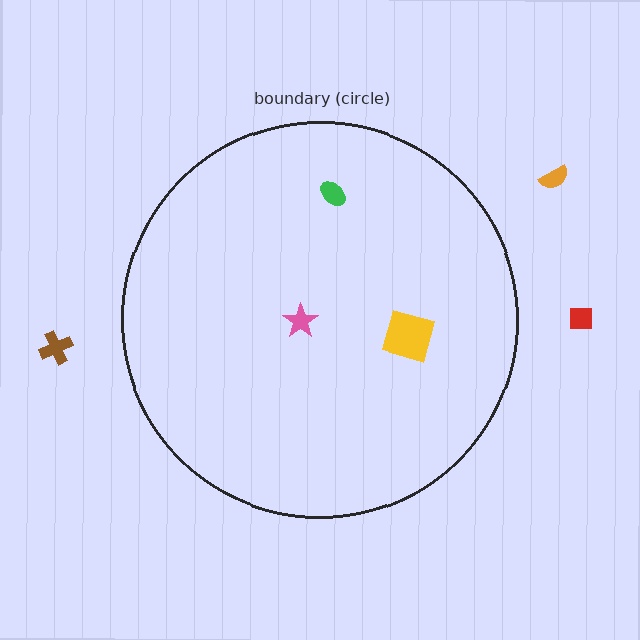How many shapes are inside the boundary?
3 inside, 3 outside.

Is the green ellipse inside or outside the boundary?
Inside.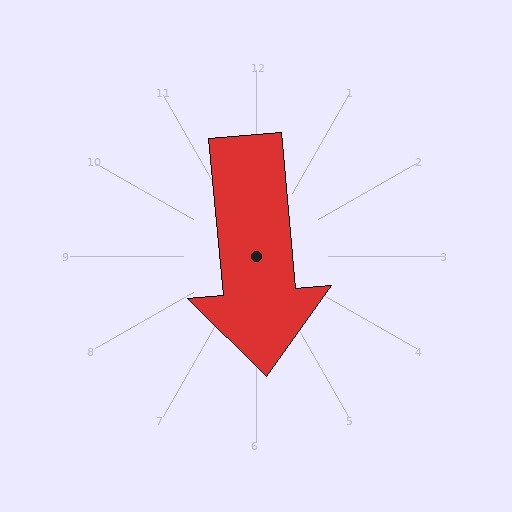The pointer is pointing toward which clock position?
Roughly 6 o'clock.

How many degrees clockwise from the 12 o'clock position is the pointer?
Approximately 175 degrees.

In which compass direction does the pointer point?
South.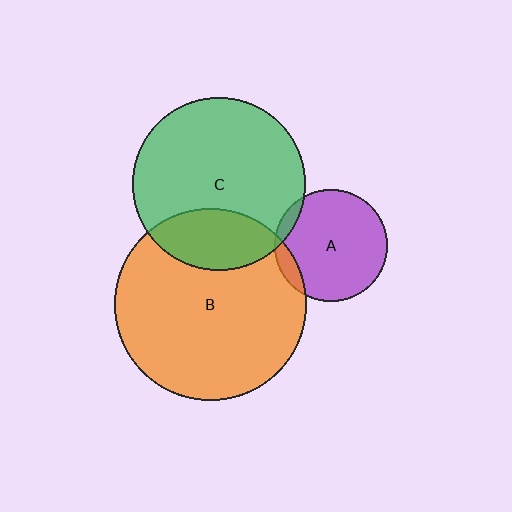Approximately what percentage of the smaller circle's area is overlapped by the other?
Approximately 10%.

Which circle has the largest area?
Circle B (orange).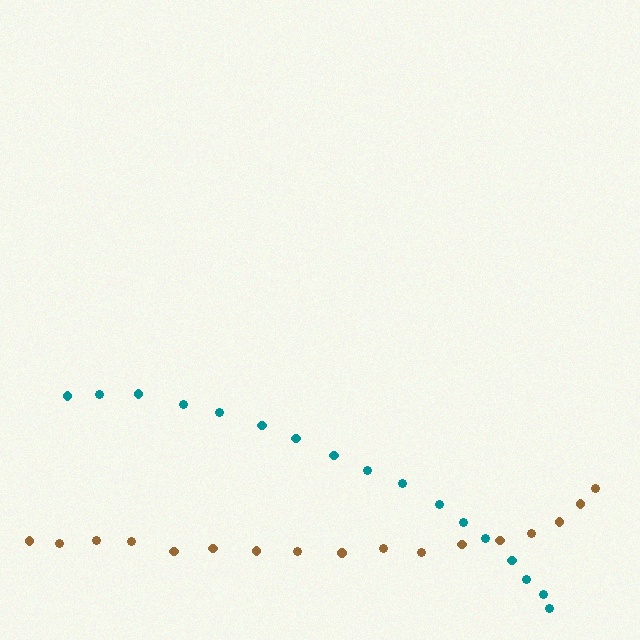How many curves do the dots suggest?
There are 2 distinct paths.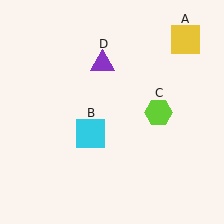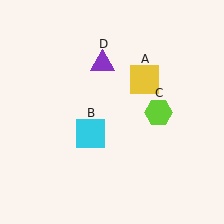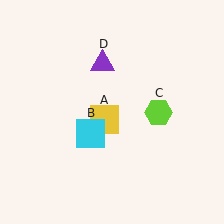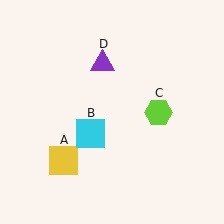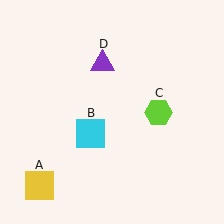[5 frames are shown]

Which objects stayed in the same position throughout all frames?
Cyan square (object B) and lime hexagon (object C) and purple triangle (object D) remained stationary.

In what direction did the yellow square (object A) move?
The yellow square (object A) moved down and to the left.